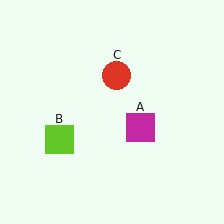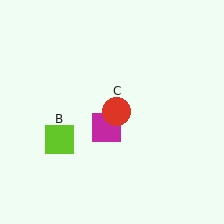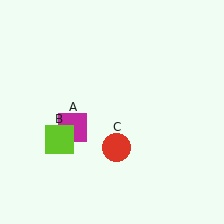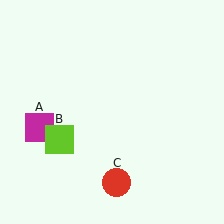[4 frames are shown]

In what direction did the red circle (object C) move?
The red circle (object C) moved down.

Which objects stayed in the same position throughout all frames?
Lime square (object B) remained stationary.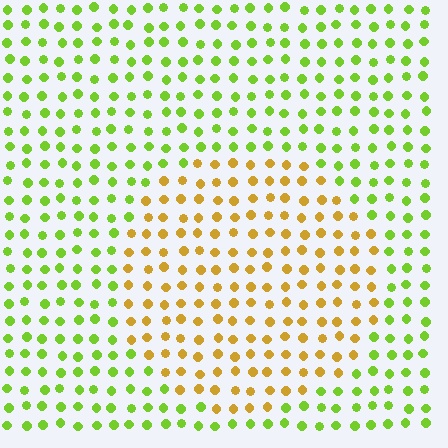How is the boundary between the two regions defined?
The boundary is defined purely by a slight shift in hue (about 51 degrees). Spacing, size, and orientation are identical on both sides.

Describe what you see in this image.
The image is filled with small lime elements in a uniform arrangement. A circle-shaped region is visible where the elements are tinted to a slightly different hue, forming a subtle color boundary.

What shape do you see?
I see a circle.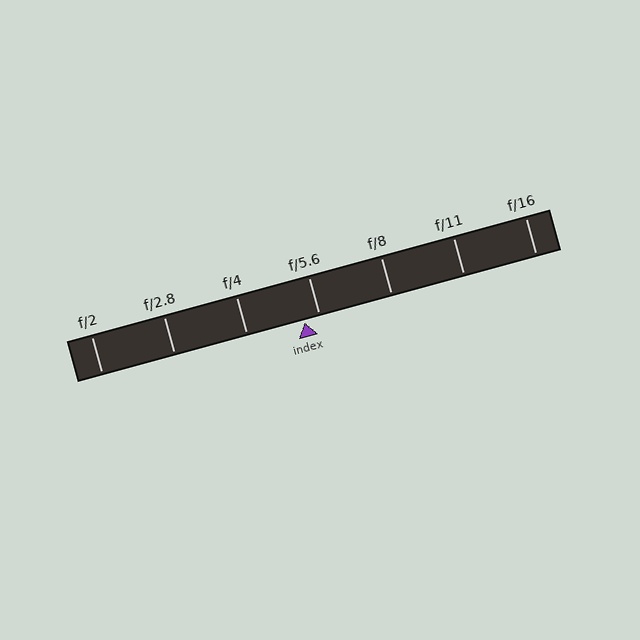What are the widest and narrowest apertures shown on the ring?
The widest aperture shown is f/2 and the narrowest is f/16.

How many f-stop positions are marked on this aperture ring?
There are 7 f-stop positions marked.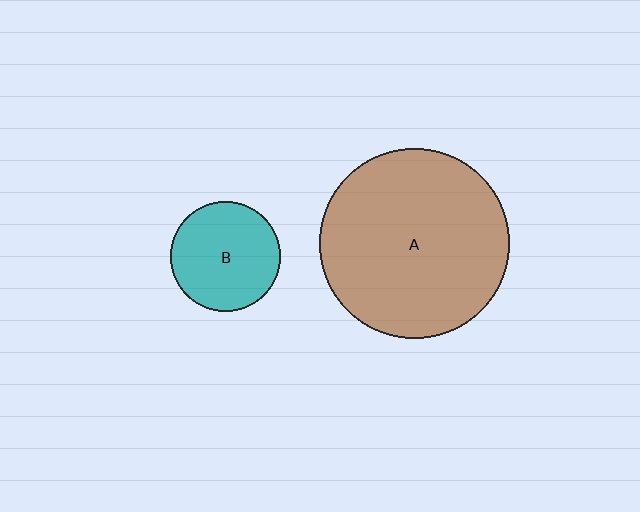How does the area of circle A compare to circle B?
Approximately 3.0 times.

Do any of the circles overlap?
No, none of the circles overlap.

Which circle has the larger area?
Circle A (brown).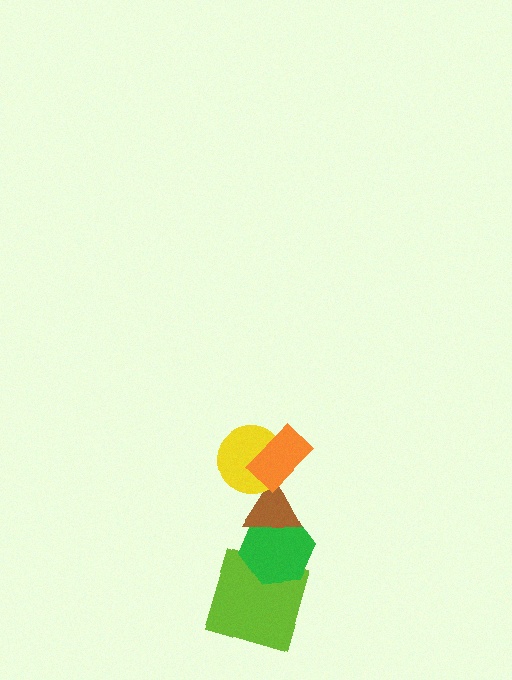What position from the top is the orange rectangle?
The orange rectangle is 1st from the top.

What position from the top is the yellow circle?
The yellow circle is 2nd from the top.